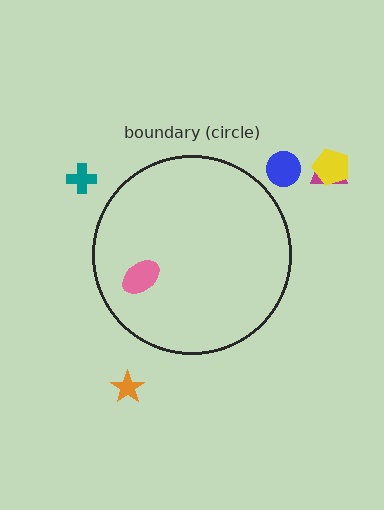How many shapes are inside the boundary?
1 inside, 5 outside.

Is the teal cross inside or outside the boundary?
Outside.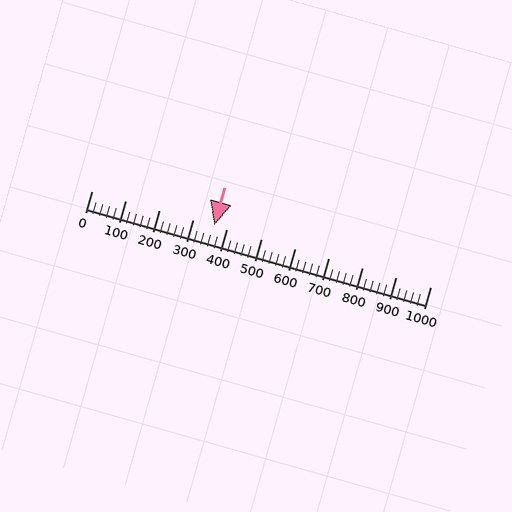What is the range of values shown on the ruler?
The ruler shows values from 0 to 1000.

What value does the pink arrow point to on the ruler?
The pink arrow points to approximately 361.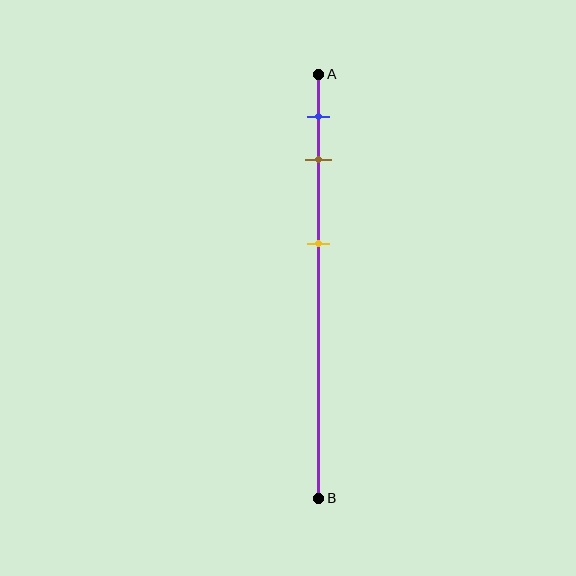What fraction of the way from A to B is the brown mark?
The brown mark is approximately 20% (0.2) of the way from A to B.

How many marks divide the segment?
There are 3 marks dividing the segment.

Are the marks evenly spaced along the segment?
No, the marks are not evenly spaced.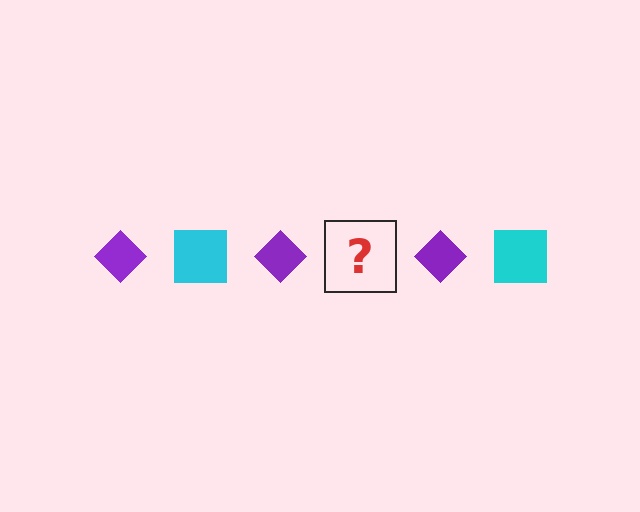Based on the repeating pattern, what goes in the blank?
The blank should be a cyan square.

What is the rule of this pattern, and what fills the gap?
The rule is that the pattern alternates between purple diamond and cyan square. The gap should be filled with a cyan square.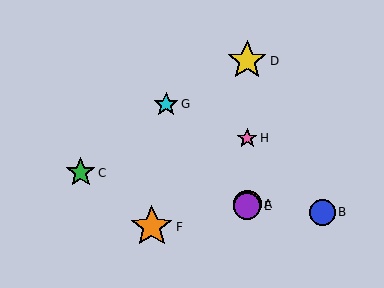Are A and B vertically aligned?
No, A is at x≈247 and B is at x≈322.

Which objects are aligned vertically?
Objects A, D, E, H are aligned vertically.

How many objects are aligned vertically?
4 objects (A, D, E, H) are aligned vertically.